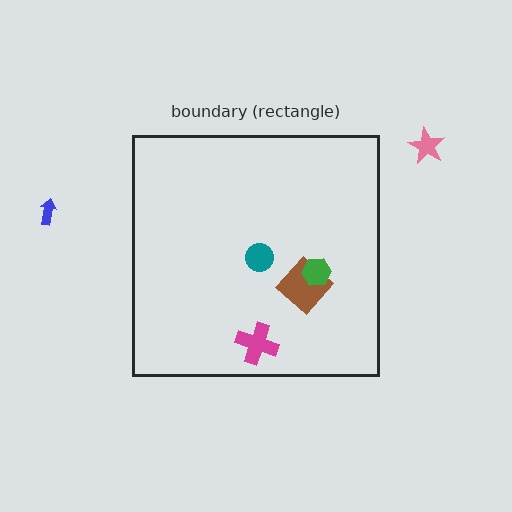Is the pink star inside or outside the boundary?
Outside.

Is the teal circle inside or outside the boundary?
Inside.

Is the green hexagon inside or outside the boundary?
Inside.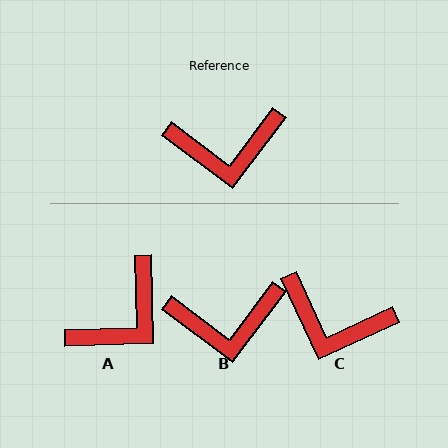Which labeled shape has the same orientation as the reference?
B.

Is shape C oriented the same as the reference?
No, it is off by about 28 degrees.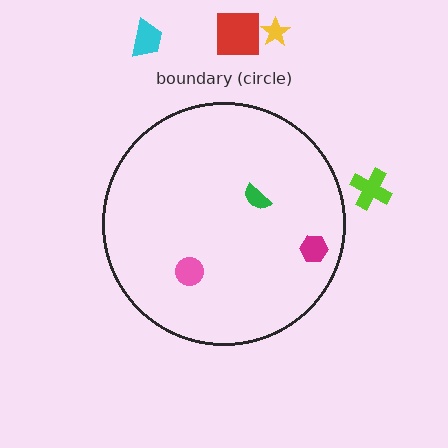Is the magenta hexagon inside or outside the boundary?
Inside.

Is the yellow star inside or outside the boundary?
Outside.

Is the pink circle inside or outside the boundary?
Inside.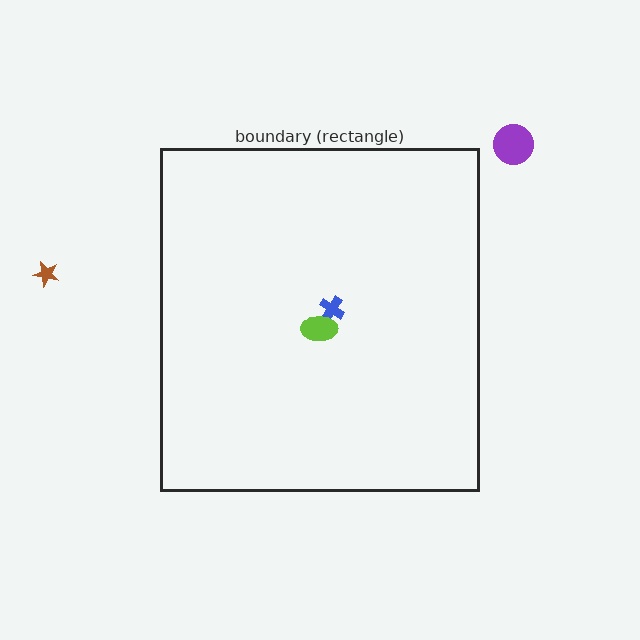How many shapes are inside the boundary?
2 inside, 2 outside.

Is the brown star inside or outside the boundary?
Outside.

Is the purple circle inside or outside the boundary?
Outside.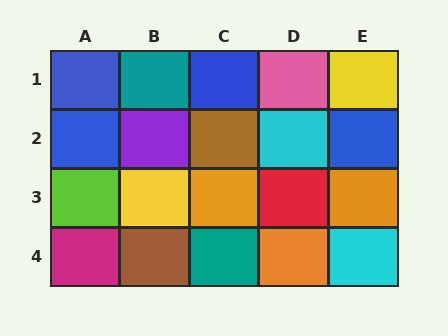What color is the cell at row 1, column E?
Yellow.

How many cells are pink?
1 cell is pink.